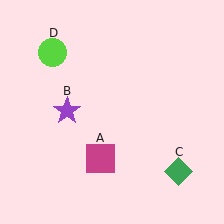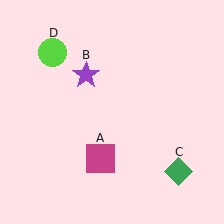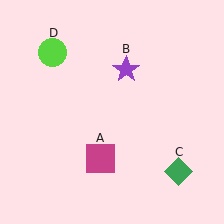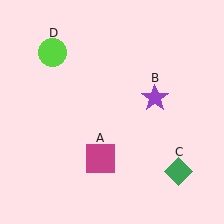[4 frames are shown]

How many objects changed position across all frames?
1 object changed position: purple star (object B).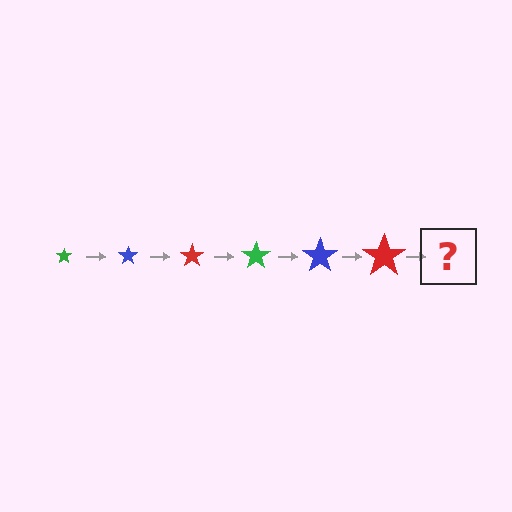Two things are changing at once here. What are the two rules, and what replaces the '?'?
The two rules are that the star grows larger each step and the color cycles through green, blue, and red. The '?' should be a green star, larger than the previous one.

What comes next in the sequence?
The next element should be a green star, larger than the previous one.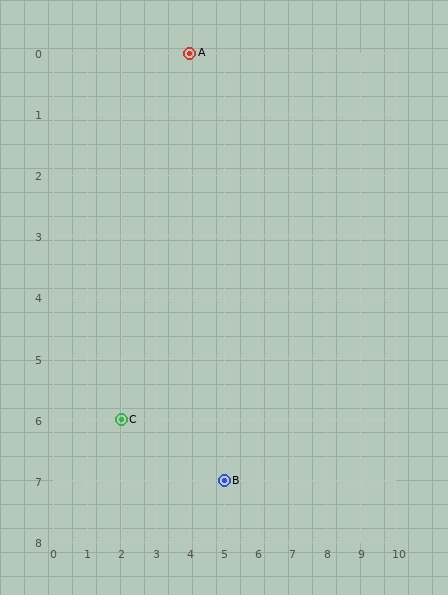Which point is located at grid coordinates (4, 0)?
Point A is at (4, 0).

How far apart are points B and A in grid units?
Points B and A are 1 column and 7 rows apart (about 7.1 grid units diagonally).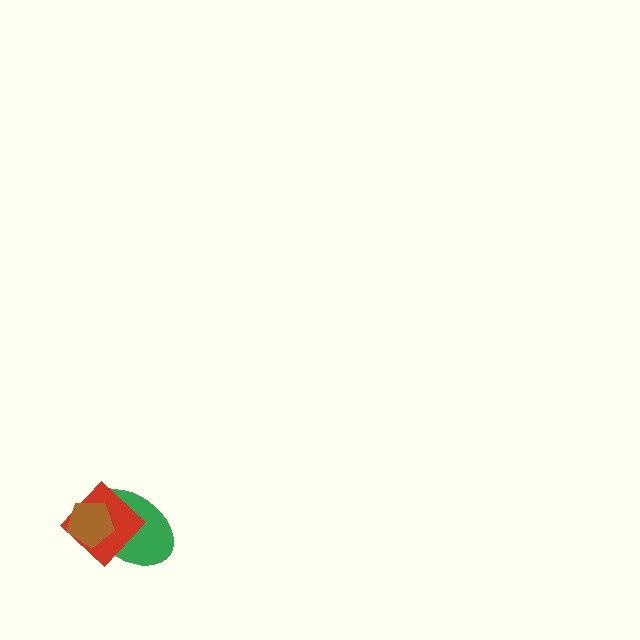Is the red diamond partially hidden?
Yes, it is partially covered by another shape.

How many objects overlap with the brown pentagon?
2 objects overlap with the brown pentagon.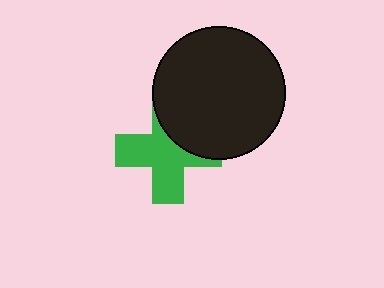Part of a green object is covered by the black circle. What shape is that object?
It is a cross.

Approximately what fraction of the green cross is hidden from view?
Roughly 34% of the green cross is hidden behind the black circle.